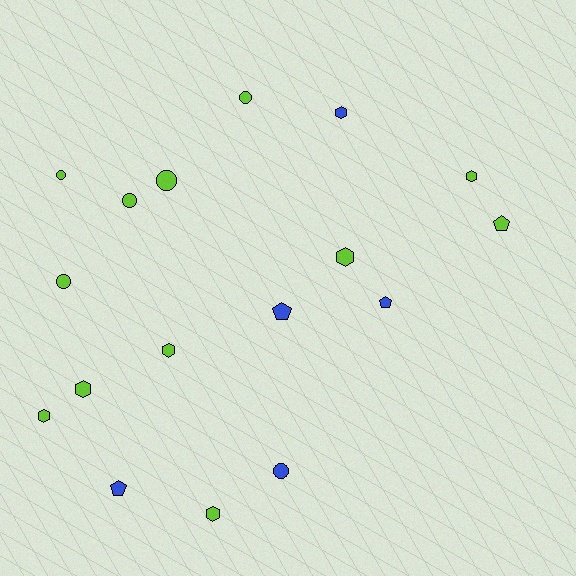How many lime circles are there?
There are 5 lime circles.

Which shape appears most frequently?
Hexagon, with 7 objects.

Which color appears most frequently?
Lime, with 12 objects.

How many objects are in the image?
There are 17 objects.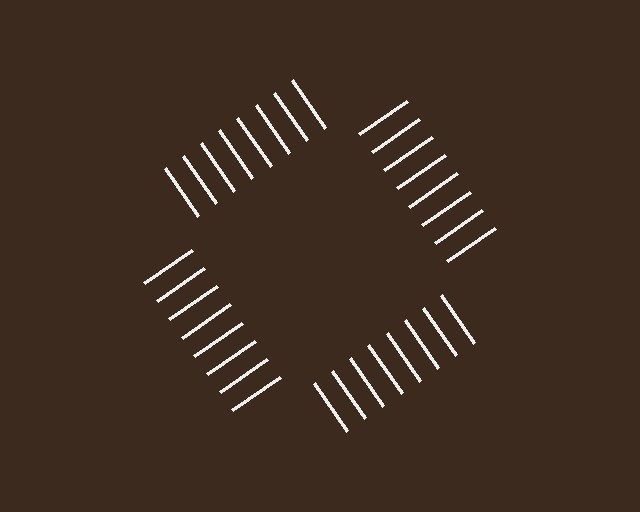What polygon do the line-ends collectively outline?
An illusory square — the line segments terminate on its edges but no continuous stroke is drawn.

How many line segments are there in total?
32 — 8 along each of the 4 edges.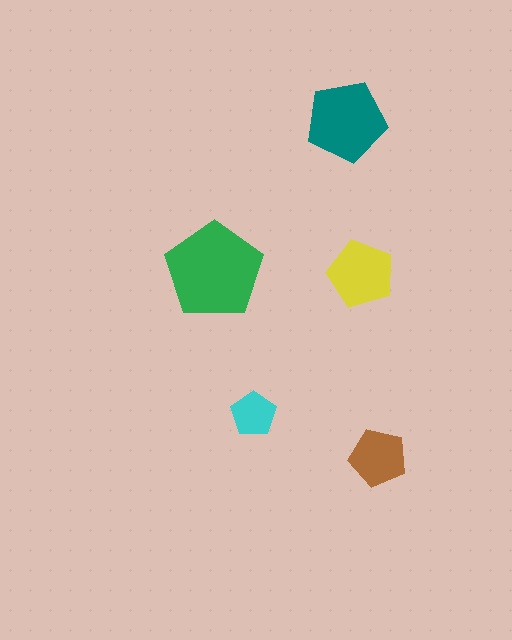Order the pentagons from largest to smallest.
the green one, the teal one, the yellow one, the brown one, the cyan one.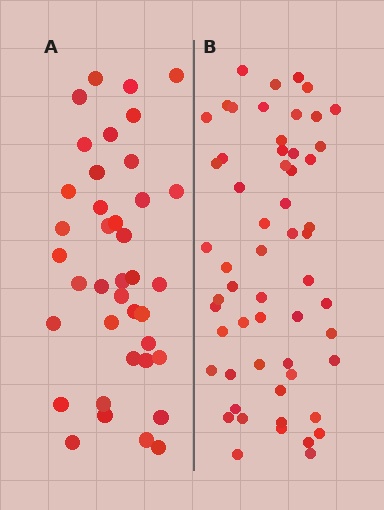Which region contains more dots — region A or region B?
Region B (the right region) has more dots.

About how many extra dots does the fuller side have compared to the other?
Region B has approximately 20 more dots than region A.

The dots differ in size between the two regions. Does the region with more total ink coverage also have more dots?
No. Region A has more total ink coverage because its dots are larger, but region B actually contains more individual dots. Total area can be misleading — the number of items is what matters here.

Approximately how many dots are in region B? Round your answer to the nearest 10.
About 60 dots. (The exact count is 57, which rounds to 60.)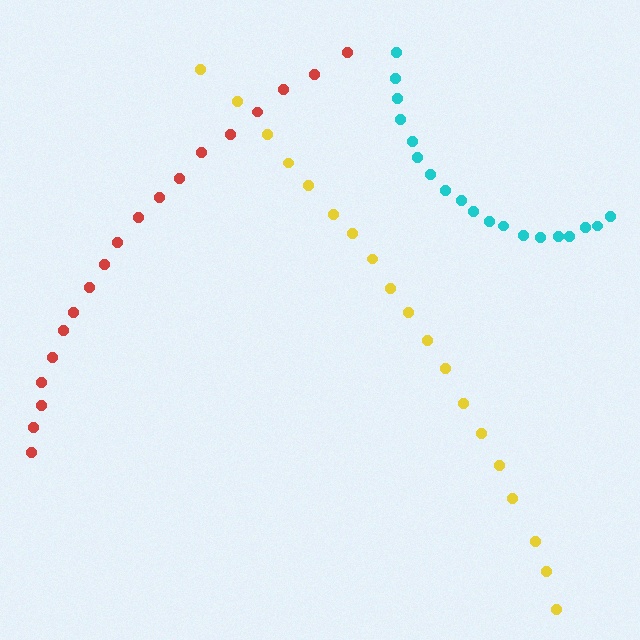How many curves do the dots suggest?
There are 3 distinct paths.